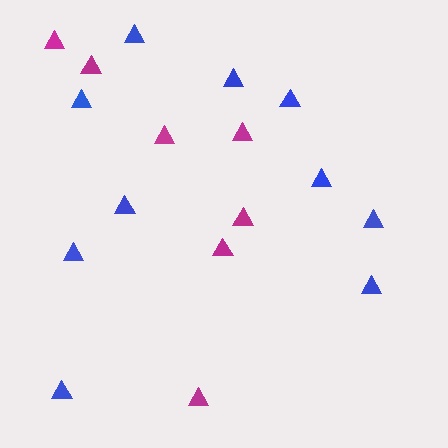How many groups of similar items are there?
There are 2 groups: one group of blue triangles (10) and one group of magenta triangles (7).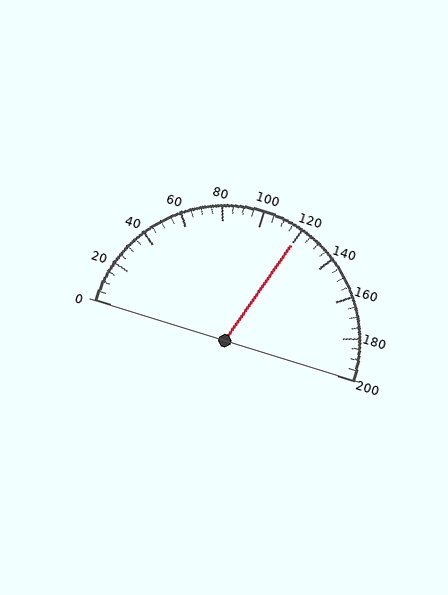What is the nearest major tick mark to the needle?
The nearest major tick mark is 120.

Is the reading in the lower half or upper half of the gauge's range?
The reading is in the upper half of the range (0 to 200).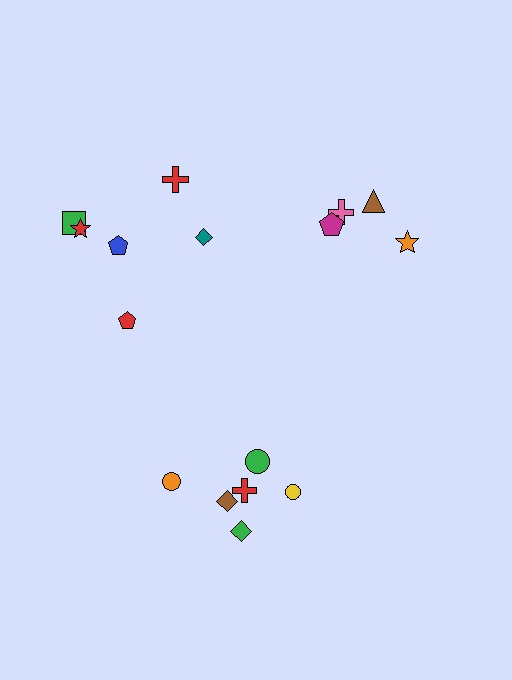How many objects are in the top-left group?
There are 6 objects.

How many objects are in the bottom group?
There are 6 objects.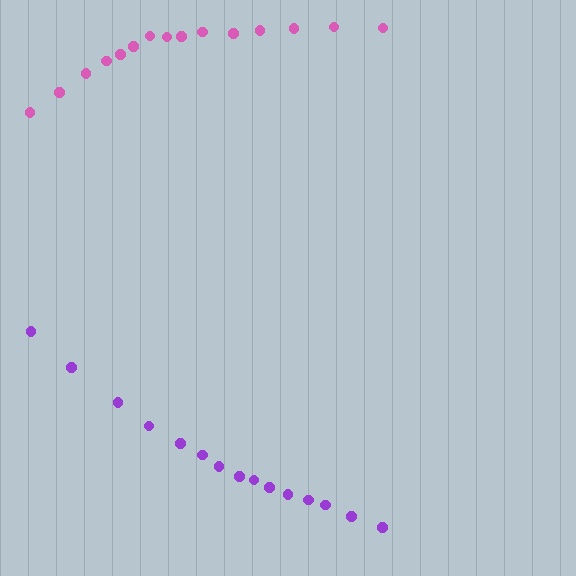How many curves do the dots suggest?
There are 2 distinct paths.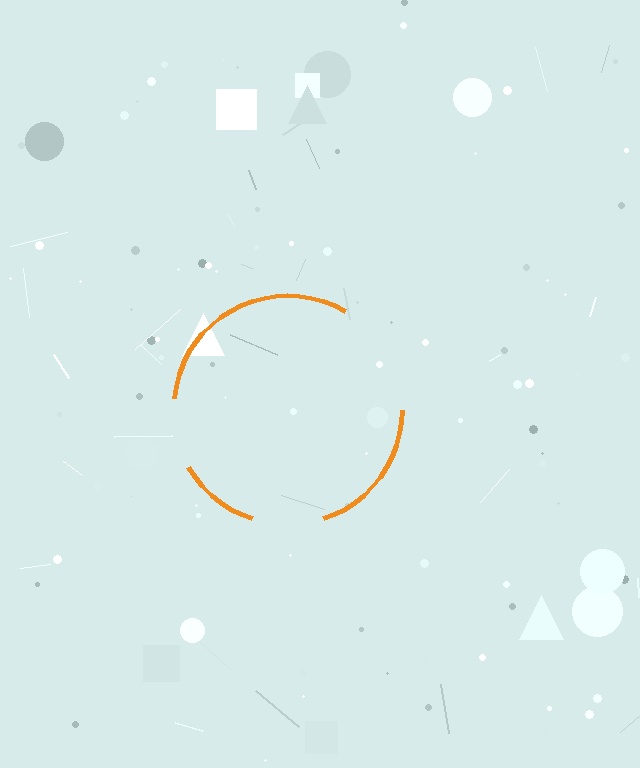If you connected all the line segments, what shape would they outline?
They would outline a circle.